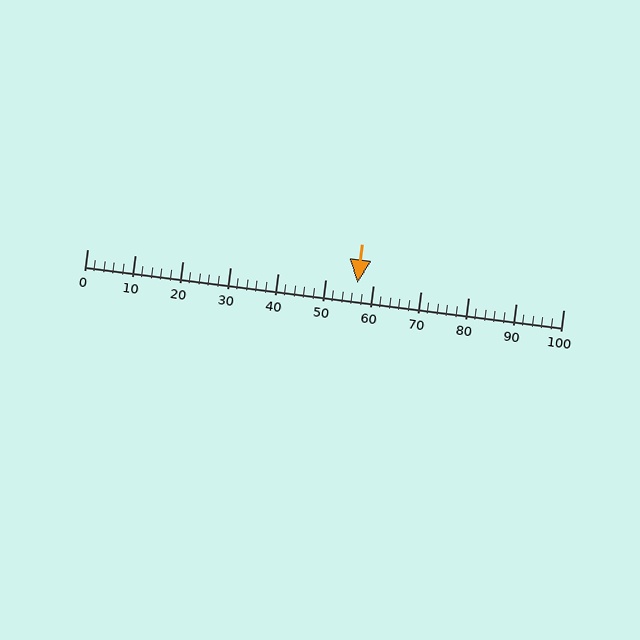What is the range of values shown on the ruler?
The ruler shows values from 0 to 100.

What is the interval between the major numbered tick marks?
The major tick marks are spaced 10 units apart.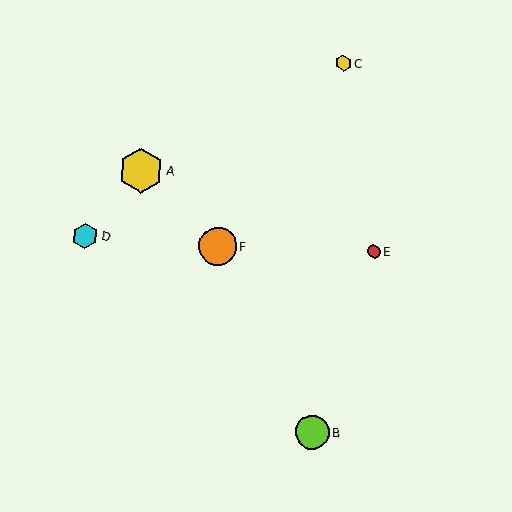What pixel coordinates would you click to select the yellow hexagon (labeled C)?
Click at (343, 63) to select the yellow hexagon C.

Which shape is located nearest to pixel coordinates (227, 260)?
The orange circle (labeled F) at (218, 246) is nearest to that location.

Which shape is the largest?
The yellow hexagon (labeled A) is the largest.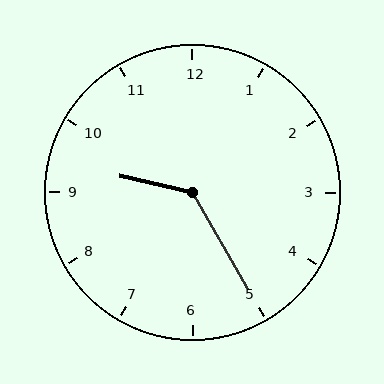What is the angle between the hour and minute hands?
Approximately 132 degrees.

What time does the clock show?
9:25.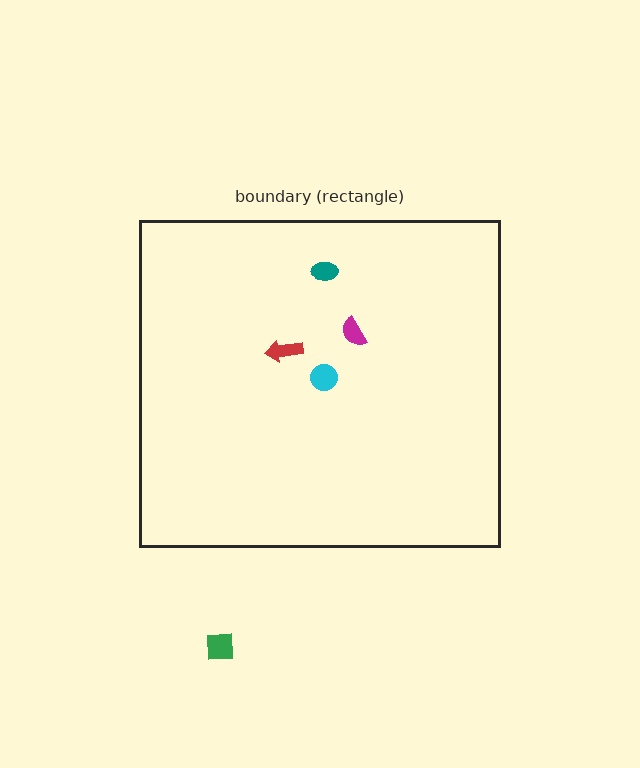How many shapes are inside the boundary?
4 inside, 1 outside.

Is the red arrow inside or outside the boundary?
Inside.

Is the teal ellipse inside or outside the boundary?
Inside.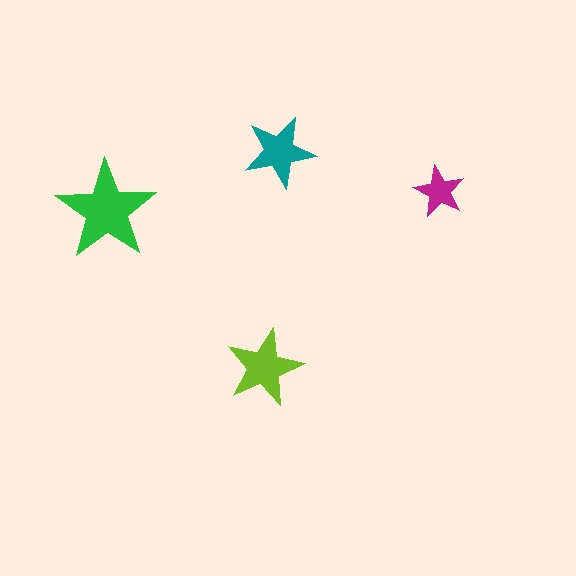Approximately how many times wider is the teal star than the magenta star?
About 1.5 times wider.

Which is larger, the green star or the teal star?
The green one.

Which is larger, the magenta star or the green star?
The green one.